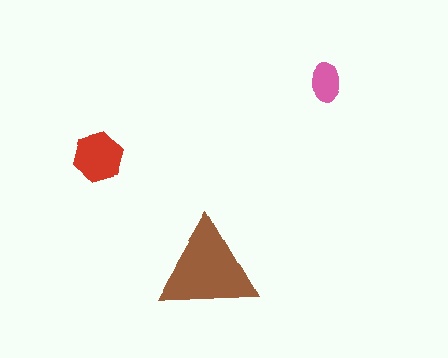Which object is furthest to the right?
The pink ellipse is rightmost.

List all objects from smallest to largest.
The pink ellipse, the red hexagon, the brown triangle.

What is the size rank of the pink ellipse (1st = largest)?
3rd.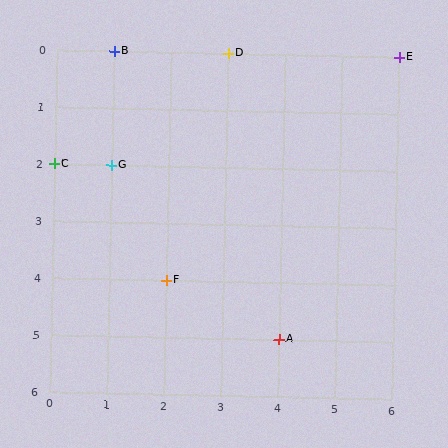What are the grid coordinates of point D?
Point D is at grid coordinates (3, 0).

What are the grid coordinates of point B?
Point B is at grid coordinates (1, 0).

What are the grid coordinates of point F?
Point F is at grid coordinates (2, 4).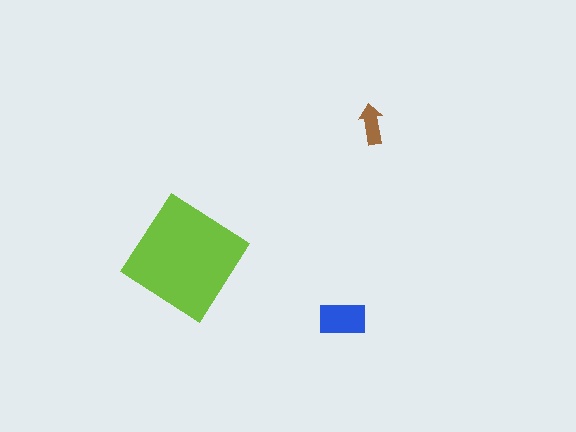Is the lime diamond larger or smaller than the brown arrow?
Larger.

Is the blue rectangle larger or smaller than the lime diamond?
Smaller.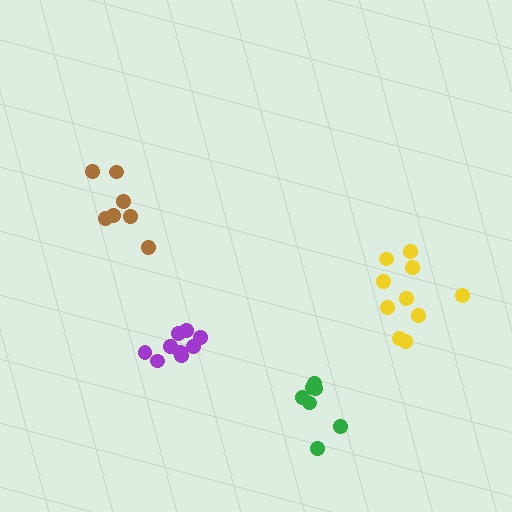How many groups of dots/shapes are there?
There are 4 groups.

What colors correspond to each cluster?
The clusters are colored: brown, purple, yellow, green.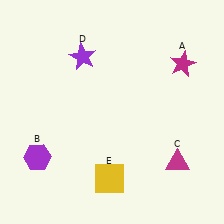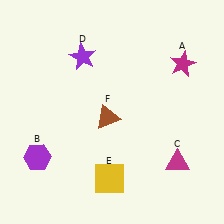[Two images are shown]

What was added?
A brown triangle (F) was added in Image 2.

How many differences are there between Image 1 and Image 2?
There is 1 difference between the two images.